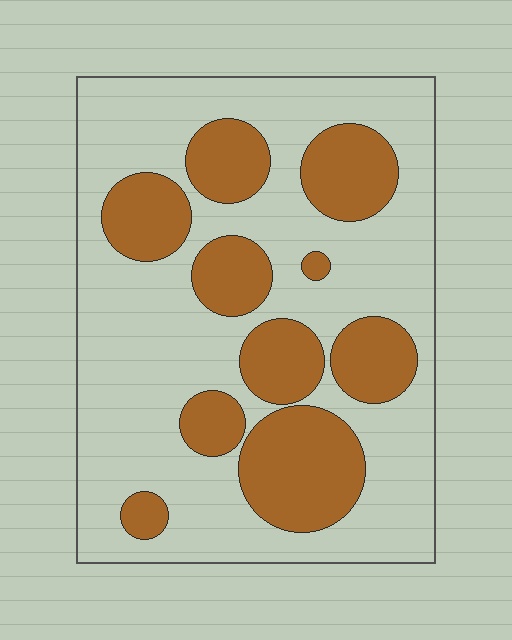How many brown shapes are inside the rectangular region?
10.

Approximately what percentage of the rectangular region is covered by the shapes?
Approximately 30%.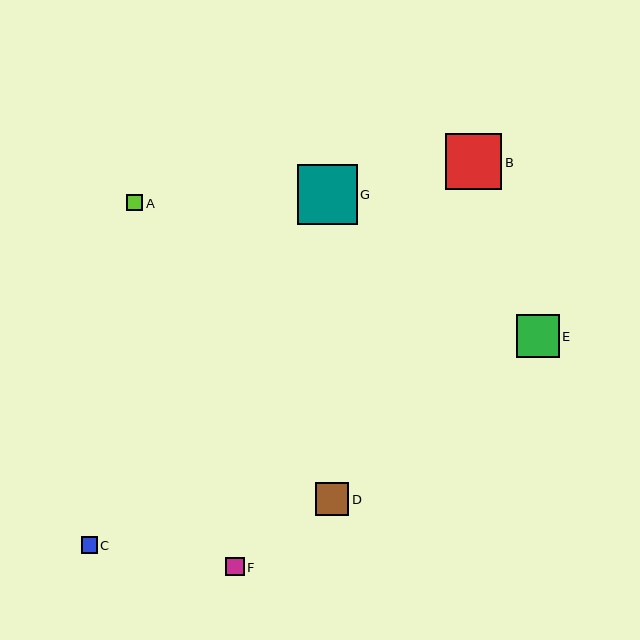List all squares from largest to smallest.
From largest to smallest: G, B, E, D, F, A, C.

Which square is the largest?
Square G is the largest with a size of approximately 60 pixels.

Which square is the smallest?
Square C is the smallest with a size of approximately 16 pixels.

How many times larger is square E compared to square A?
Square E is approximately 2.6 times the size of square A.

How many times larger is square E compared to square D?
Square E is approximately 1.3 times the size of square D.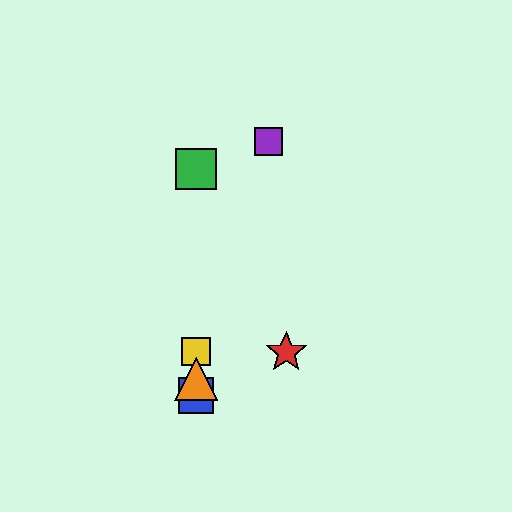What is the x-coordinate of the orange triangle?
The orange triangle is at x≈196.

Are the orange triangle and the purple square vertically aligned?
No, the orange triangle is at x≈196 and the purple square is at x≈269.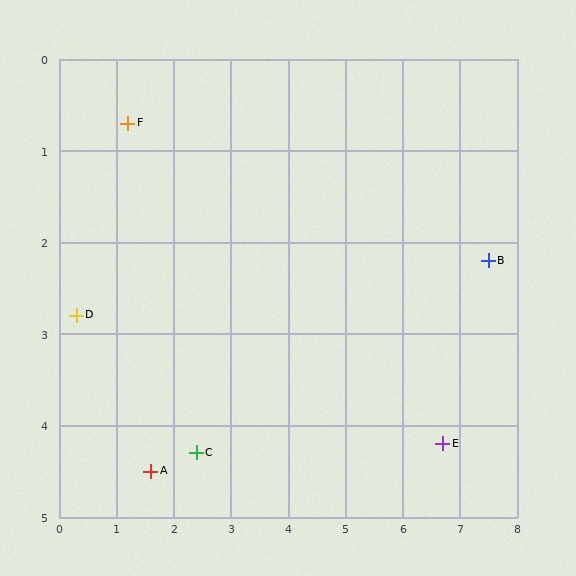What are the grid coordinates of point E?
Point E is at approximately (6.7, 4.2).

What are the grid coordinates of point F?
Point F is at approximately (1.2, 0.7).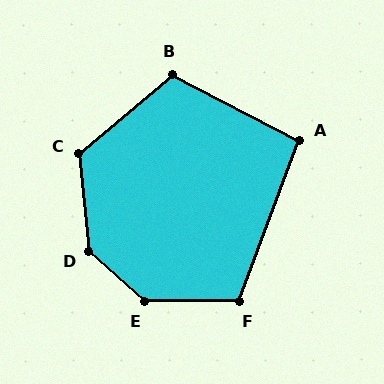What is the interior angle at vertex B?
Approximately 112 degrees (obtuse).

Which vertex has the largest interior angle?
E, at approximately 138 degrees.